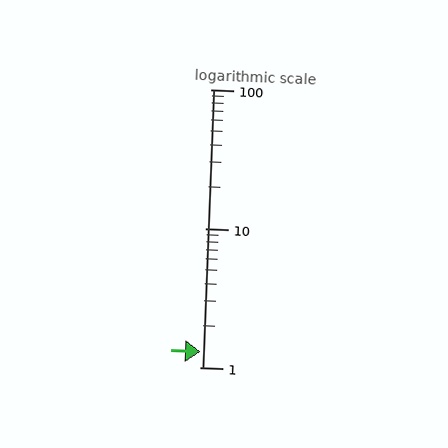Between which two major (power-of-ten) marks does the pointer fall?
The pointer is between 1 and 10.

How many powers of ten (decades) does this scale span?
The scale spans 2 decades, from 1 to 100.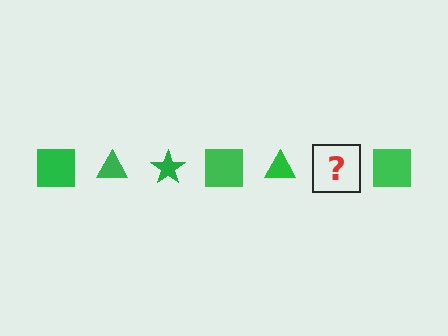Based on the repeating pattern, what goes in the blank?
The blank should be a green star.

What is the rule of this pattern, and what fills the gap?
The rule is that the pattern cycles through square, triangle, star shapes in green. The gap should be filled with a green star.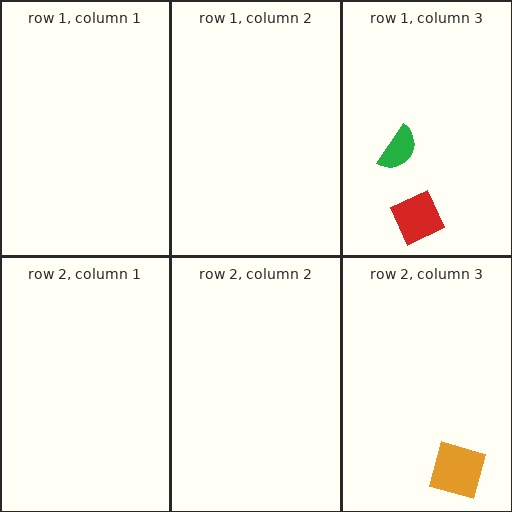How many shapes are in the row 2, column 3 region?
1.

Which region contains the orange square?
The row 2, column 3 region.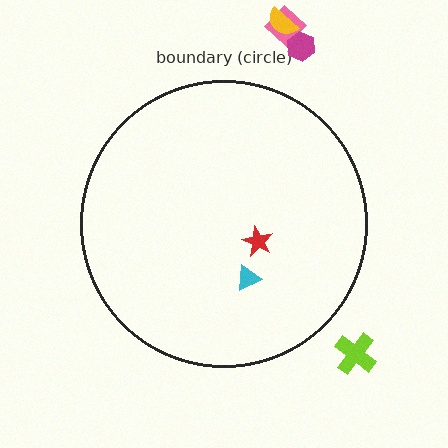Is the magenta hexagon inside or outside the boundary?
Outside.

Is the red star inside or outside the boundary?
Inside.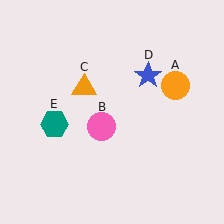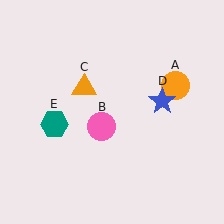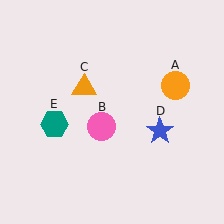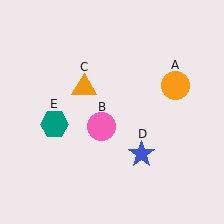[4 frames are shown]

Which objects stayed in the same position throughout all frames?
Orange circle (object A) and pink circle (object B) and orange triangle (object C) and teal hexagon (object E) remained stationary.